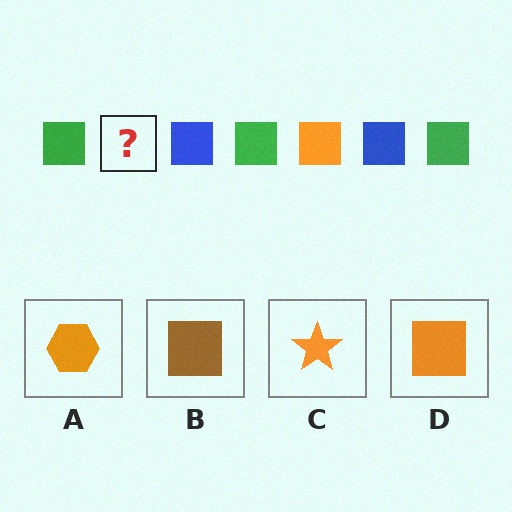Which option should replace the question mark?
Option D.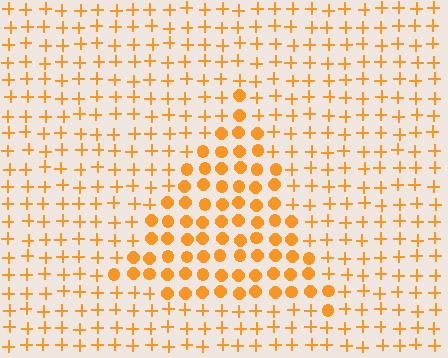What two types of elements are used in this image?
The image uses circles inside the triangle region and plus signs outside it.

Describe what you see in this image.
The image is filled with small orange elements arranged in a uniform grid. A triangle-shaped region contains circles, while the surrounding area contains plus signs. The boundary is defined purely by the change in element shape.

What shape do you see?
I see a triangle.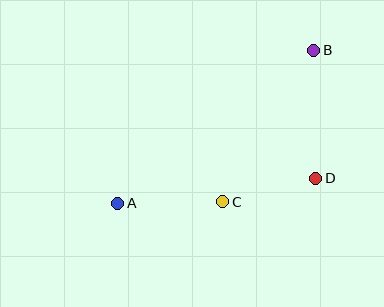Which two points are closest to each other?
Points C and D are closest to each other.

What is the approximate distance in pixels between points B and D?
The distance between B and D is approximately 128 pixels.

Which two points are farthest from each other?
Points A and B are farthest from each other.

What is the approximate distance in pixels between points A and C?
The distance between A and C is approximately 105 pixels.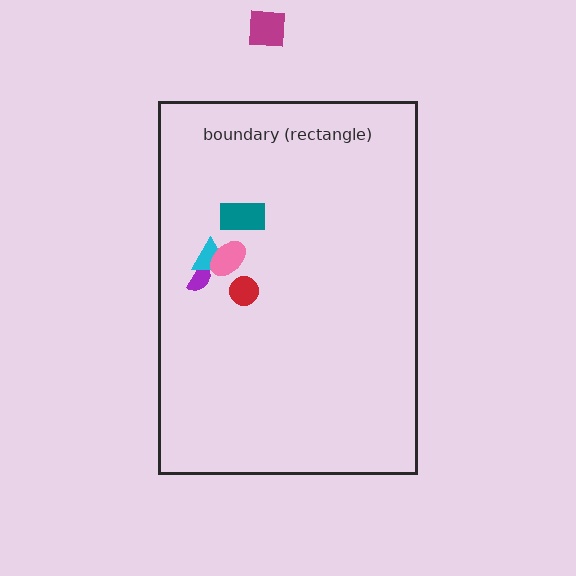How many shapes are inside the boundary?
5 inside, 1 outside.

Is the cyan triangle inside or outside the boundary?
Inside.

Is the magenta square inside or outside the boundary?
Outside.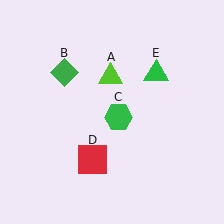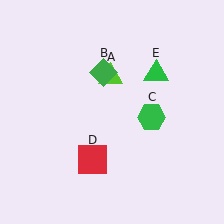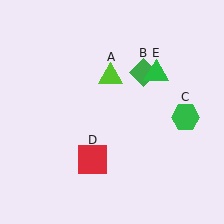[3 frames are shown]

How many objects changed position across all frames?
2 objects changed position: green diamond (object B), green hexagon (object C).